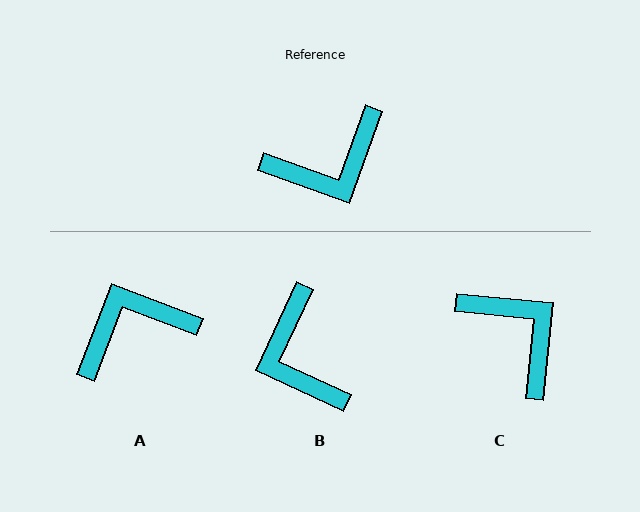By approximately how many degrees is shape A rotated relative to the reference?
Approximately 179 degrees counter-clockwise.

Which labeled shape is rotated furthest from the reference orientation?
A, about 179 degrees away.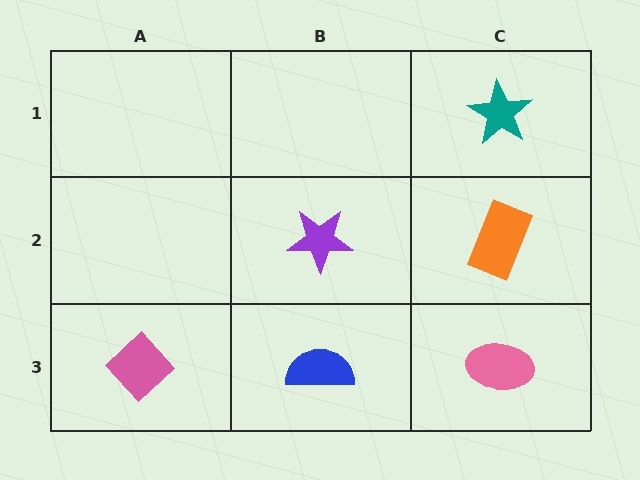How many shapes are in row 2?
2 shapes.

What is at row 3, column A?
A pink diamond.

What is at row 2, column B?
A purple star.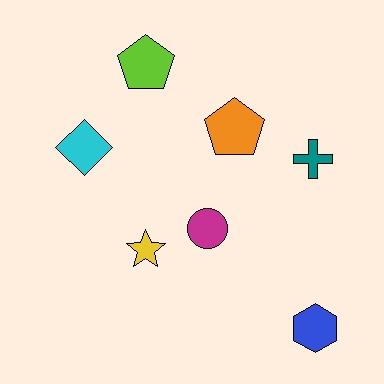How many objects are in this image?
There are 7 objects.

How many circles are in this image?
There is 1 circle.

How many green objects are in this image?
There are no green objects.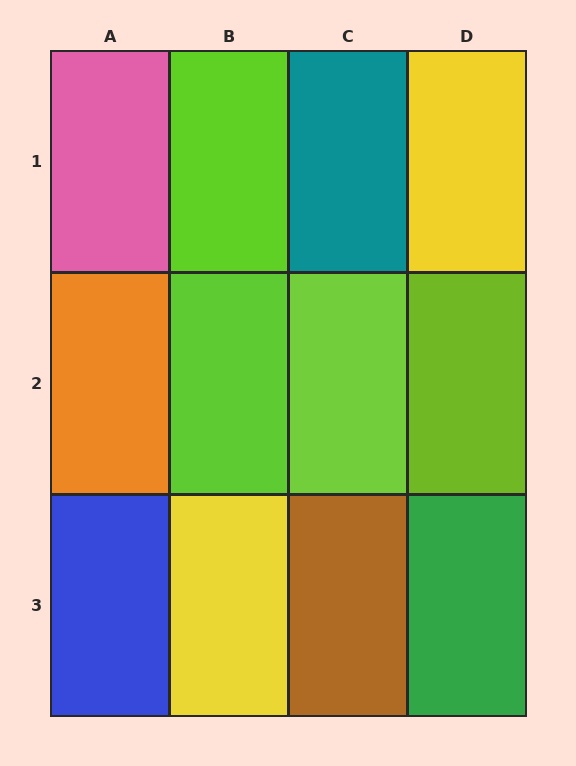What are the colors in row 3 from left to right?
Blue, yellow, brown, green.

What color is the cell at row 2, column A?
Orange.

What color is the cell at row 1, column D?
Yellow.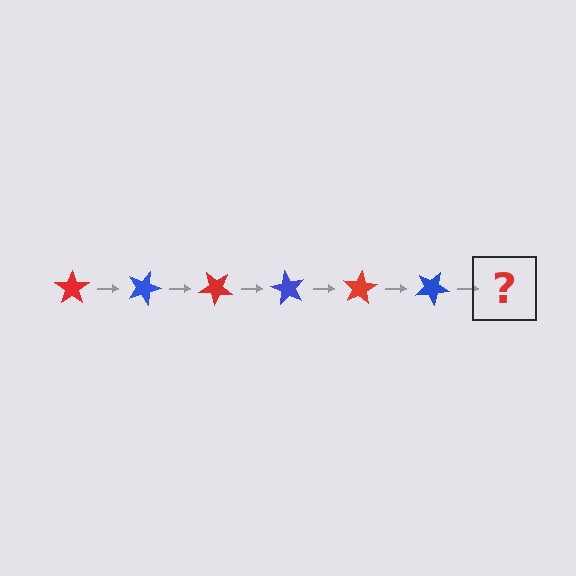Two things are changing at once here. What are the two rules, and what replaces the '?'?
The two rules are that it rotates 20 degrees each step and the color cycles through red and blue. The '?' should be a red star, rotated 120 degrees from the start.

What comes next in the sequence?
The next element should be a red star, rotated 120 degrees from the start.